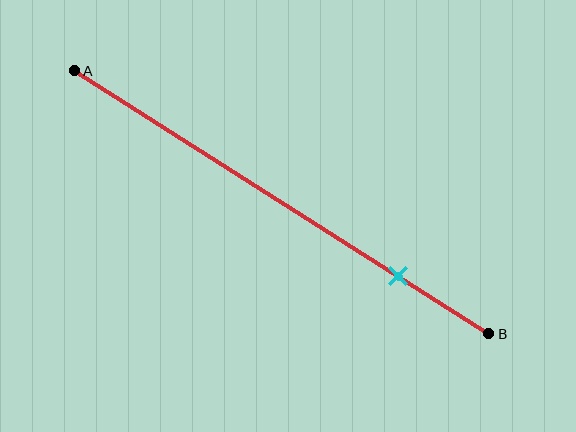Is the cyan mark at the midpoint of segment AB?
No, the mark is at about 80% from A, not at the 50% midpoint.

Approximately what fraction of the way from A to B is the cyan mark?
The cyan mark is approximately 80% of the way from A to B.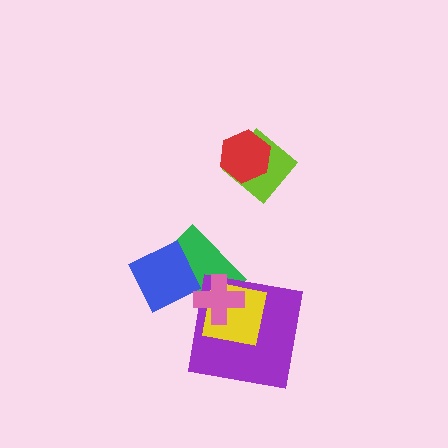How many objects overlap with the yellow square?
3 objects overlap with the yellow square.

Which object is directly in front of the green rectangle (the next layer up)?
The blue diamond is directly in front of the green rectangle.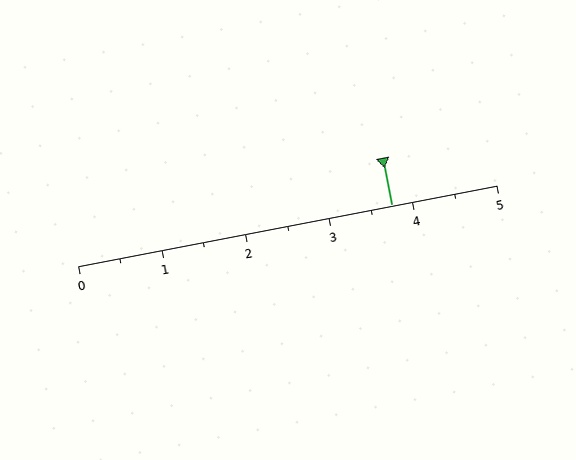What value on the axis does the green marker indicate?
The marker indicates approximately 3.8.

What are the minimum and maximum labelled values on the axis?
The axis runs from 0 to 5.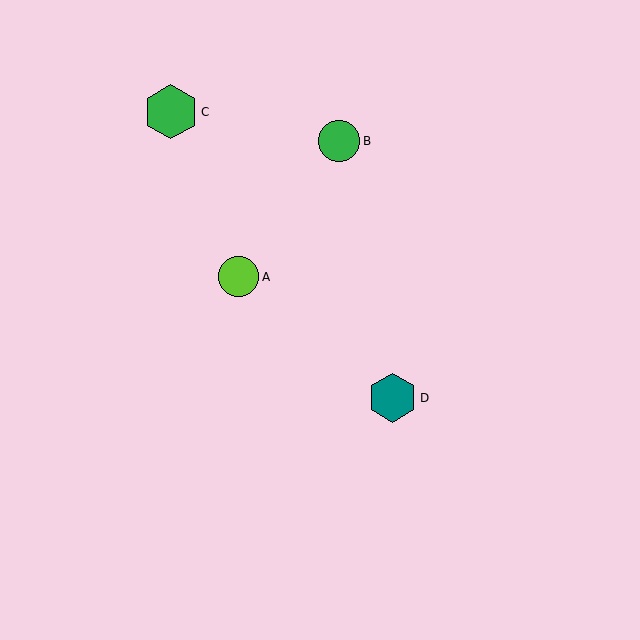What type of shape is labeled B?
Shape B is a green circle.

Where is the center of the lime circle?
The center of the lime circle is at (238, 277).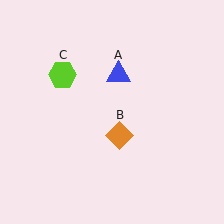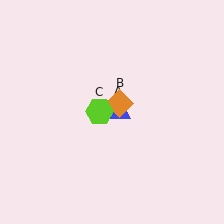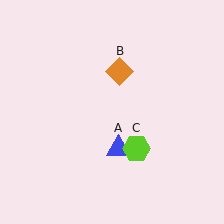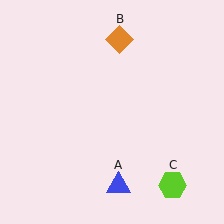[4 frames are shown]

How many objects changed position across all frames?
3 objects changed position: blue triangle (object A), orange diamond (object B), lime hexagon (object C).